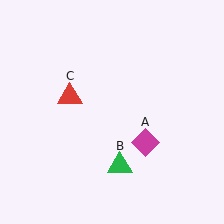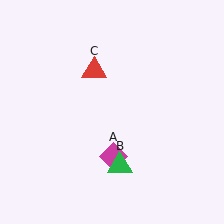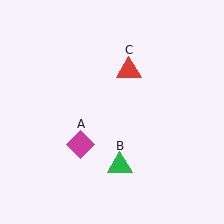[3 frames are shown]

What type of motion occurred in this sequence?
The magenta diamond (object A), red triangle (object C) rotated clockwise around the center of the scene.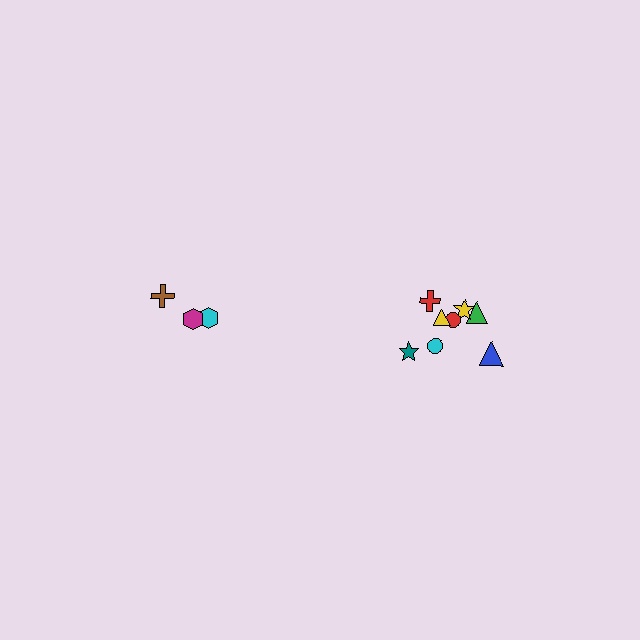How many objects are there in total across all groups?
There are 11 objects.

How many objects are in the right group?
There are 8 objects.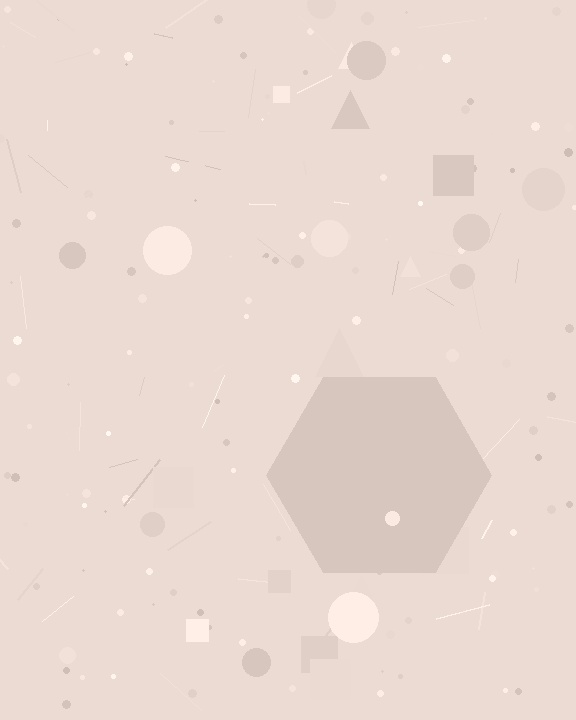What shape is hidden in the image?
A hexagon is hidden in the image.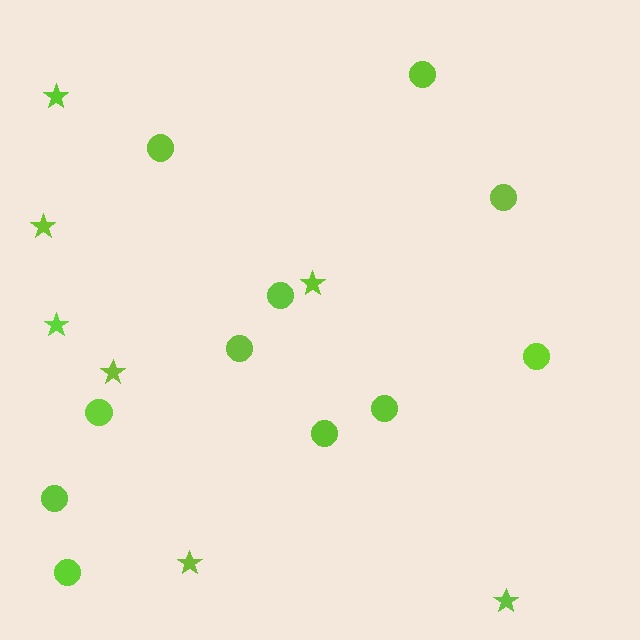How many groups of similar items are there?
There are 2 groups: one group of circles (11) and one group of stars (7).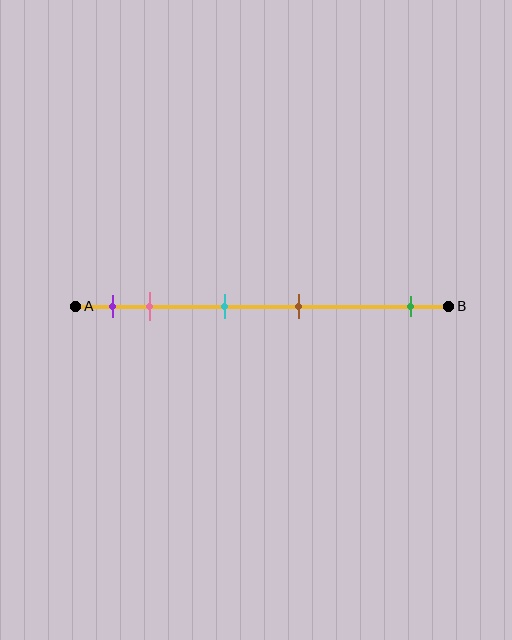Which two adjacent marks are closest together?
The purple and pink marks are the closest adjacent pair.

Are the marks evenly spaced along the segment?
No, the marks are not evenly spaced.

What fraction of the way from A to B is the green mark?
The green mark is approximately 90% (0.9) of the way from A to B.